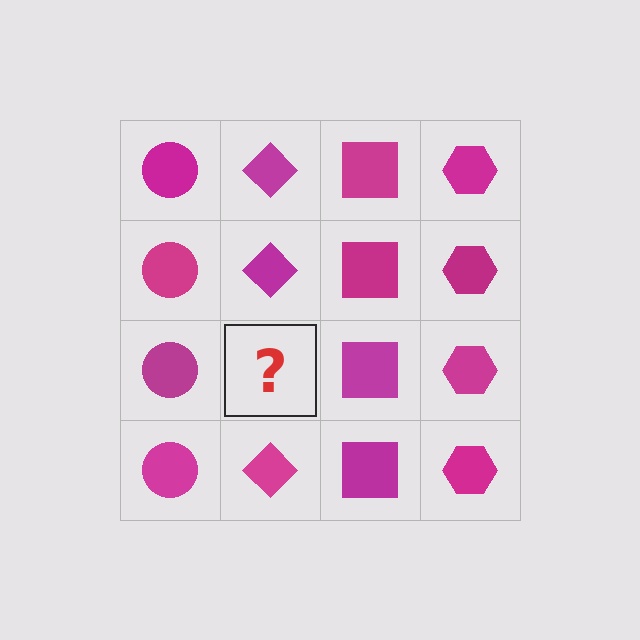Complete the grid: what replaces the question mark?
The question mark should be replaced with a magenta diamond.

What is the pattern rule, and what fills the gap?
The rule is that each column has a consistent shape. The gap should be filled with a magenta diamond.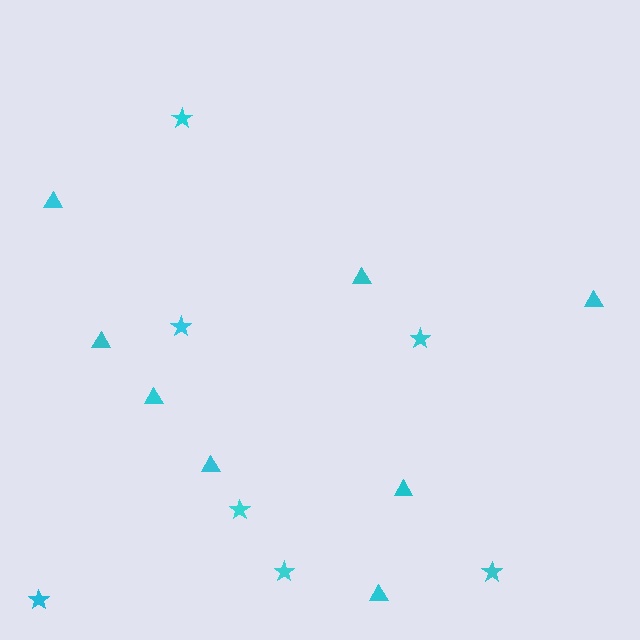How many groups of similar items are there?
There are 2 groups: one group of triangles (8) and one group of stars (7).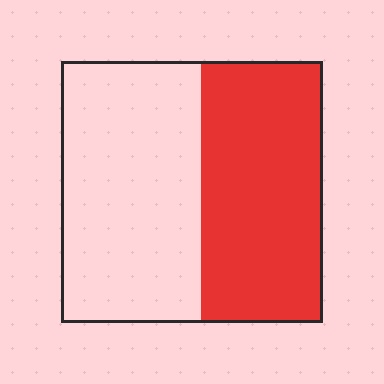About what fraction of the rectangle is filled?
About one half (1/2).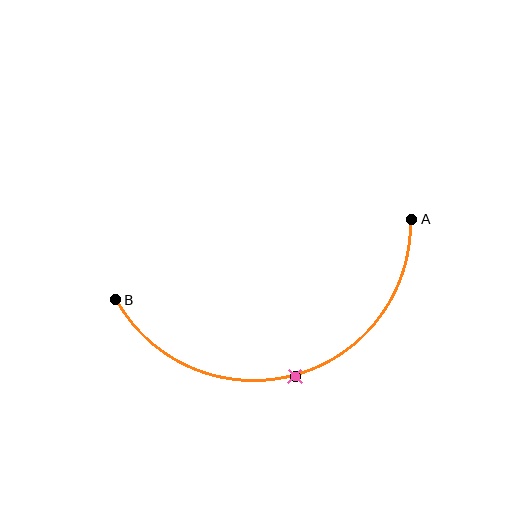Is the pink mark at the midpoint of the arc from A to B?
Yes. The pink mark lies on the arc at equal arc-length from both A and B — it is the arc midpoint.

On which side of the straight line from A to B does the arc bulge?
The arc bulges below the straight line connecting A and B.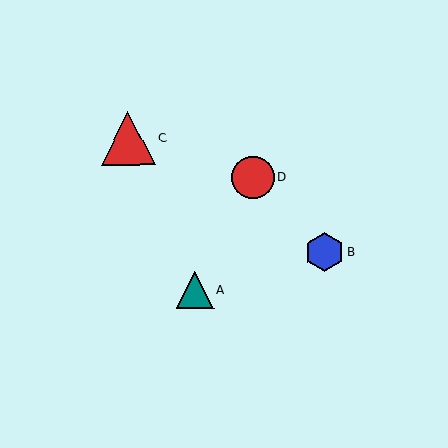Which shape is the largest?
The red triangle (labeled C) is the largest.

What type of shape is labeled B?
Shape B is a blue hexagon.